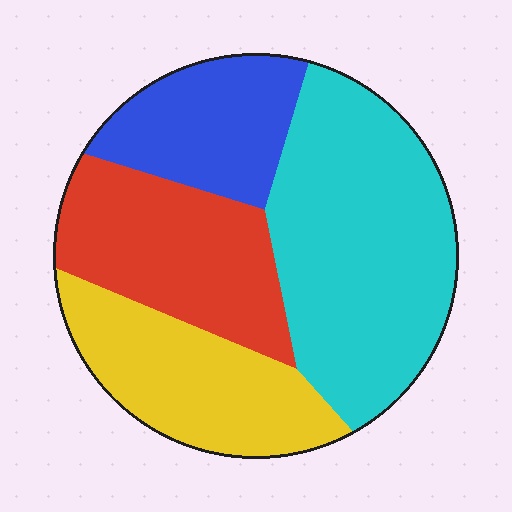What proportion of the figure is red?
Red covers around 25% of the figure.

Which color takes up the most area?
Cyan, at roughly 40%.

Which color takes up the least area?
Blue, at roughly 15%.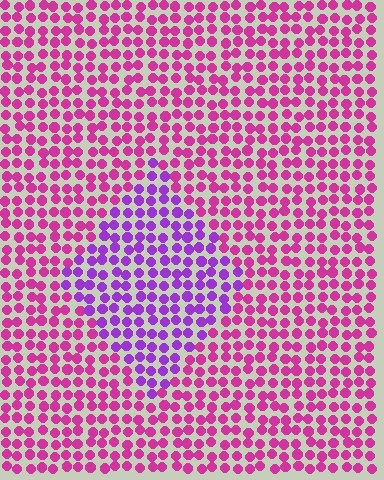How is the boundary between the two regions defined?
The boundary is defined purely by a slight shift in hue (about 39 degrees). Spacing, size, and orientation are identical on both sides.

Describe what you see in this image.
The image is filled with small magenta elements in a uniform arrangement. A diamond-shaped region is visible where the elements are tinted to a slightly different hue, forming a subtle color boundary.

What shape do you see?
I see a diamond.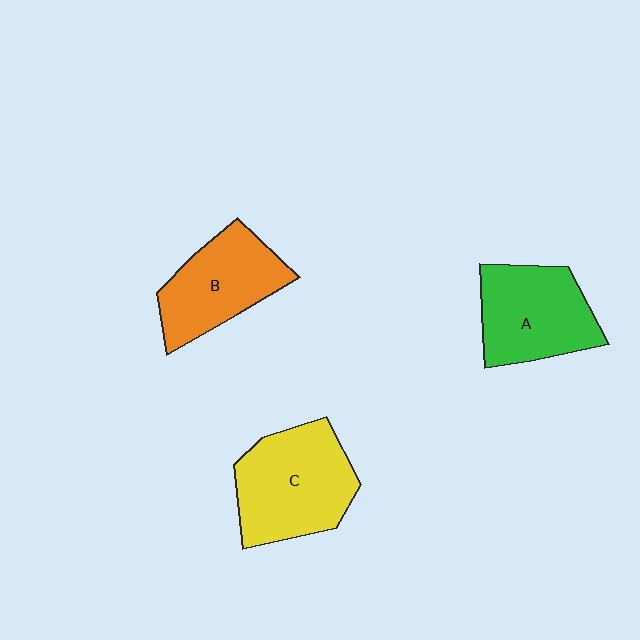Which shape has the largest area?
Shape C (yellow).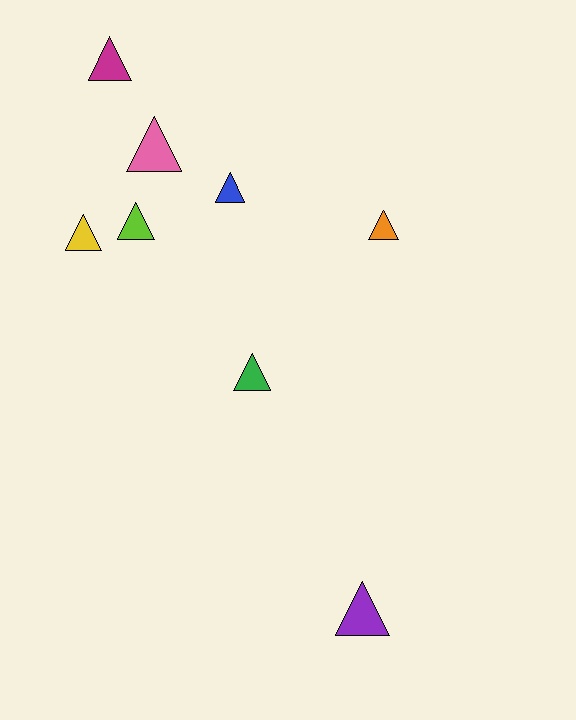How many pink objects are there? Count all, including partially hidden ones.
There is 1 pink object.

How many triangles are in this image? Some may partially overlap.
There are 8 triangles.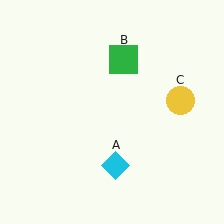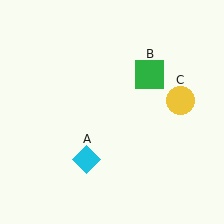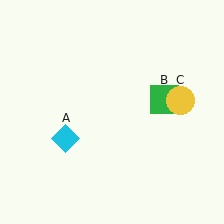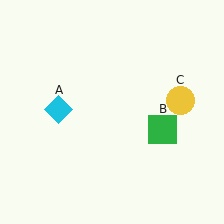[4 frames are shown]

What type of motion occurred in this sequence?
The cyan diamond (object A), green square (object B) rotated clockwise around the center of the scene.